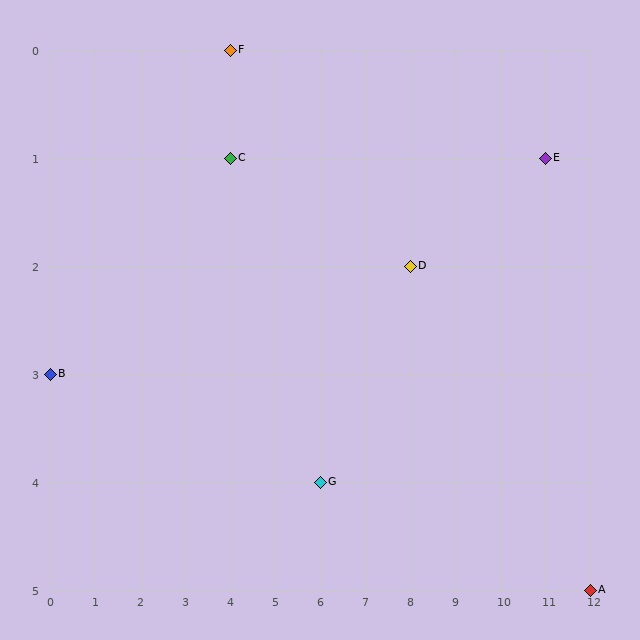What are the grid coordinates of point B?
Point B is at grid coordinates (0, 3).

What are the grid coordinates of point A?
Point A is at grid coordinates (12, 5).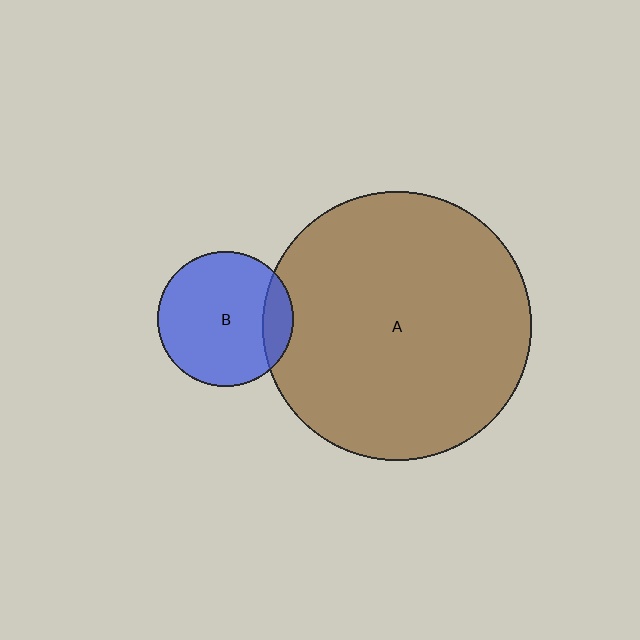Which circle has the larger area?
Circle A (brown).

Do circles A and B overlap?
Yes.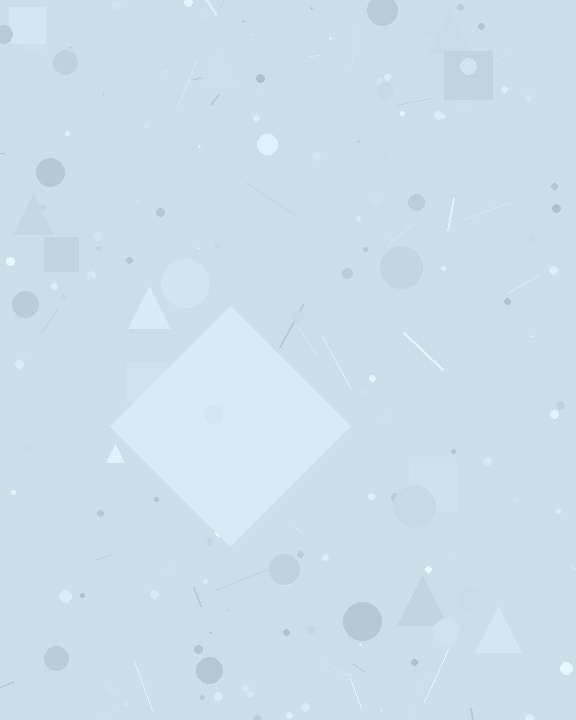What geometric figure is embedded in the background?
A diamond is embedded in the background.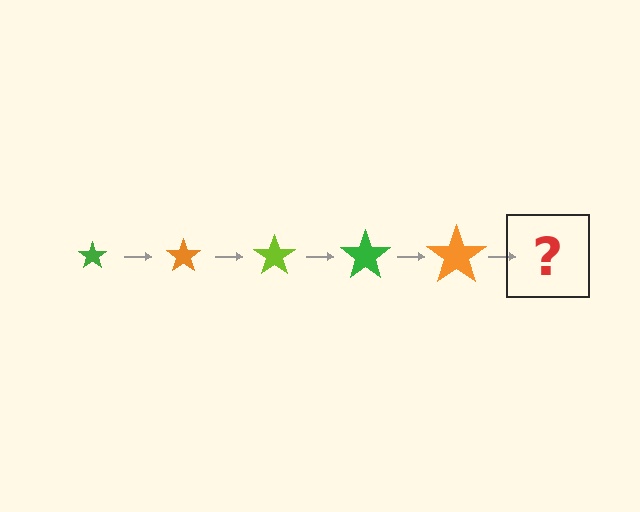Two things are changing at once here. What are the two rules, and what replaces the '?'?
The two rules are that the star grows larger each step and the color cycles through green, orange, and lime. The '?' should be a lime star, larger than the previous one.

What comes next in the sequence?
The next element should be a lime star, larger than the previous one.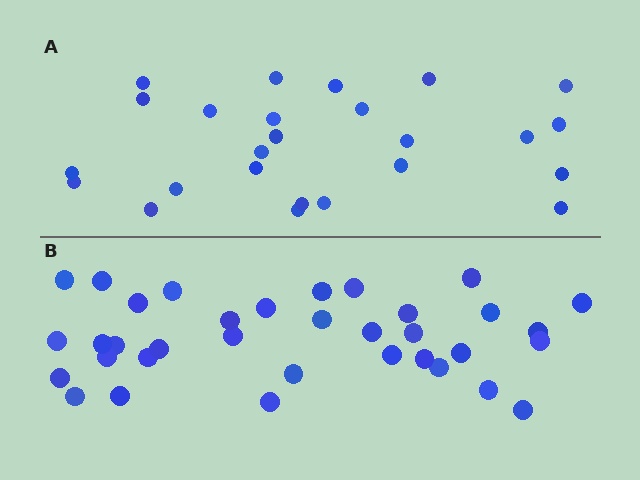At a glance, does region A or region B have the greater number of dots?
Region B (the bottom region) has more dots.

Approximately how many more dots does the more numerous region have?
Region B has roughly 10 or so more dots than region A.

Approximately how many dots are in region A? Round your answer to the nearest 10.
About 20 dots. (The exact count is 25, which rounds to 20.)